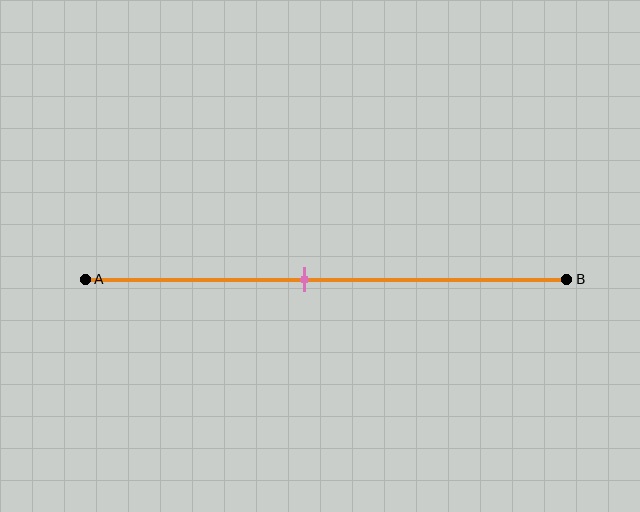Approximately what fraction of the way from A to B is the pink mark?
The pink mark is approximately 45% of the way from A to B.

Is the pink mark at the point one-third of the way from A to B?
No, the mark is at about 45% from A, not at the 33% one-third point.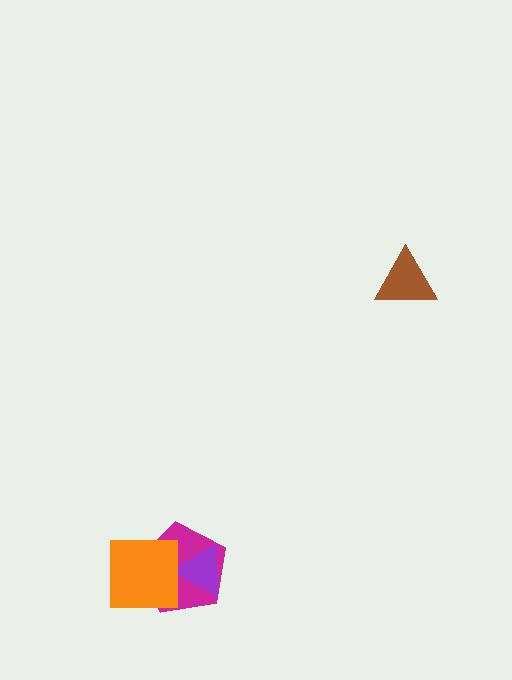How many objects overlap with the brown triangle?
0 objects overlap with the brown triangle.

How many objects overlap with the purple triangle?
2 objects overlap with the purple triangle.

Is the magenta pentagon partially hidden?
Yes, it is partially covered by another shape.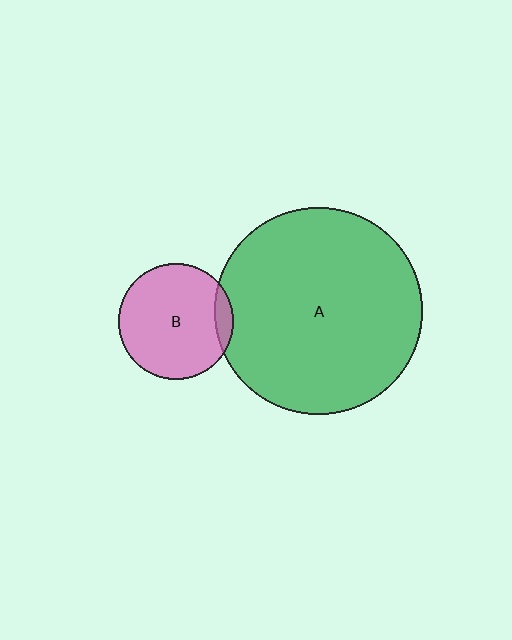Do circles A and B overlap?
Yes.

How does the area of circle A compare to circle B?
Approximately 3.2 times.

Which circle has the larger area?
Circle A (green).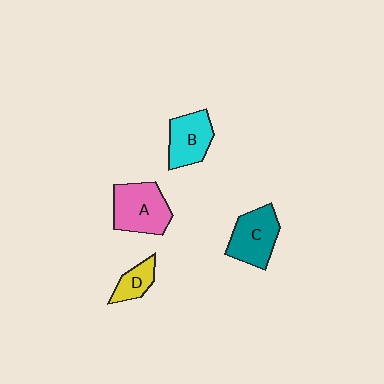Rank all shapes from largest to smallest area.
From largest to smallest: A (pink), C (teal), B (cyan), D (yellow).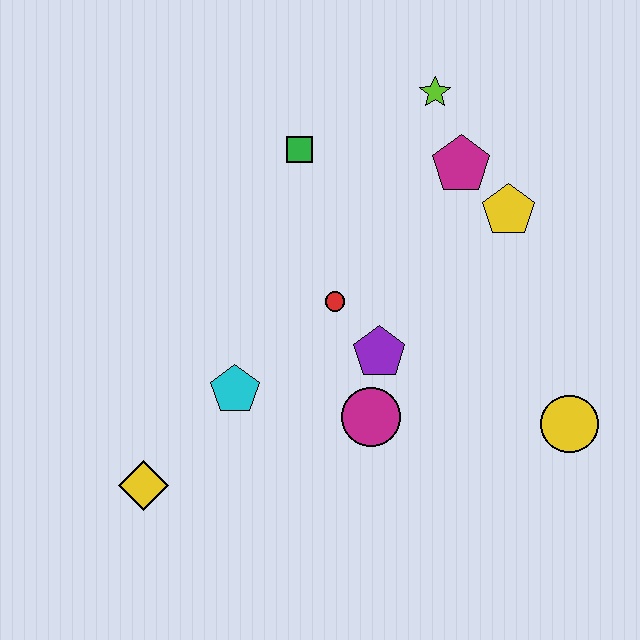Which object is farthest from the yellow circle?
The yellow diamond is farthest from the yellow circle.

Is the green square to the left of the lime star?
Yes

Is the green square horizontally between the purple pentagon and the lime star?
No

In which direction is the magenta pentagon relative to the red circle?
The magenta pentagon is above the red circle.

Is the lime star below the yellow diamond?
No